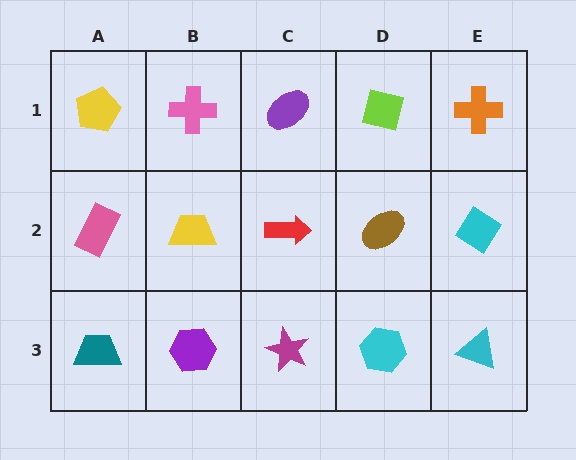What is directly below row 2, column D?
A cyan hexagon.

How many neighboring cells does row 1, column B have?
3.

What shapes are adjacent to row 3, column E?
A cyan diamond (row 2, column E), a cyan hexagon (row 3, column D).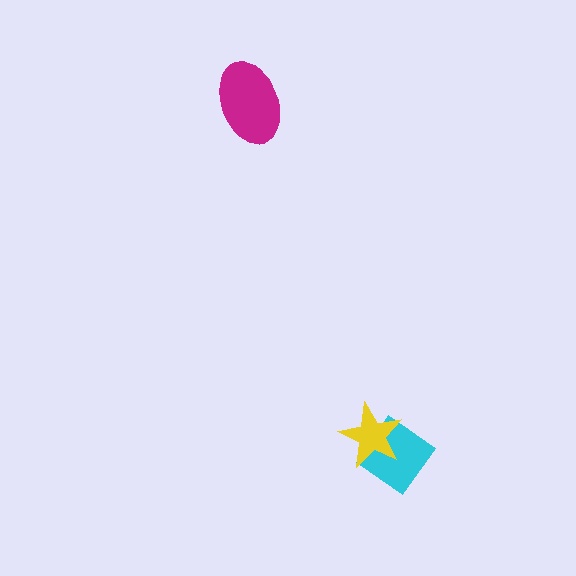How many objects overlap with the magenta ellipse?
0 objects overlap with the magenta ellipse.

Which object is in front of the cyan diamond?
The yellow star is in front of the cyan diamond.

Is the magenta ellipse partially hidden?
No, no other shape covers it.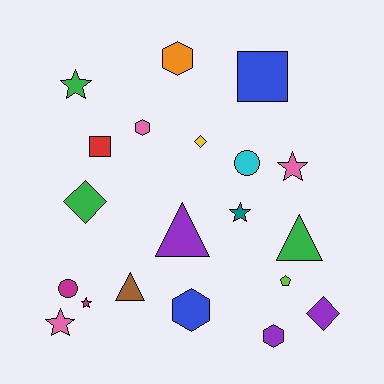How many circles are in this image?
There are 2 circles.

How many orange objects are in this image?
There is 1 orange object.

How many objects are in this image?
There are 20 objects.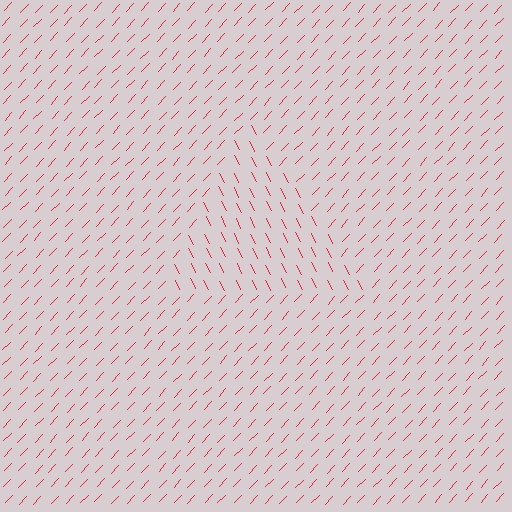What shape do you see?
I see a triangle.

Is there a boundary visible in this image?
Yes, there is a texture boundary formed by a change in line orientation.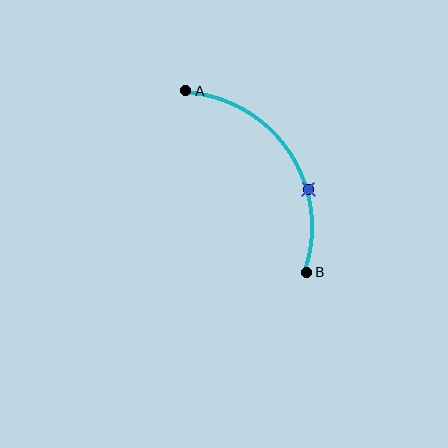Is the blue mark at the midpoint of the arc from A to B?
No. The blue mark lies on the arc but is closer to endpoint B. The arc midpoint would be at the point on the curve equidistant along the arc from both A and B.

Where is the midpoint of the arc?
The arc midpoint is the point on the curve farthest from the straight line joining A and B. It sits to the right of that line.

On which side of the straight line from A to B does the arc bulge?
The arc bulges to the right of the straight line connecting A and B.